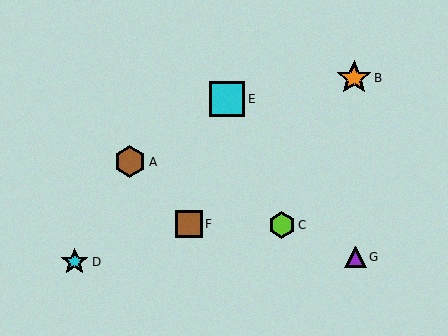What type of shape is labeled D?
Shape D is a cyan star.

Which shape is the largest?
The cyan square (labeled E) is the largest.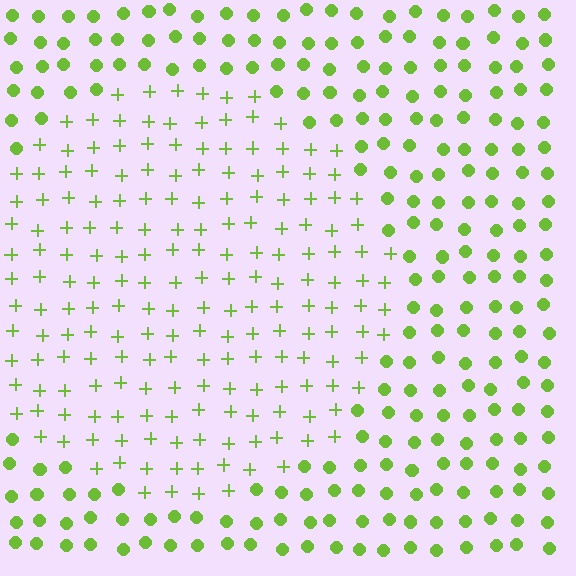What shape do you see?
I see a circle.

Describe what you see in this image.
The image is filled with small lime elements arranged in a uniform grid. A circle-shaped region contains plus signs, while the surrounding area contains circles. The boundary is defined purely by the change in element shape.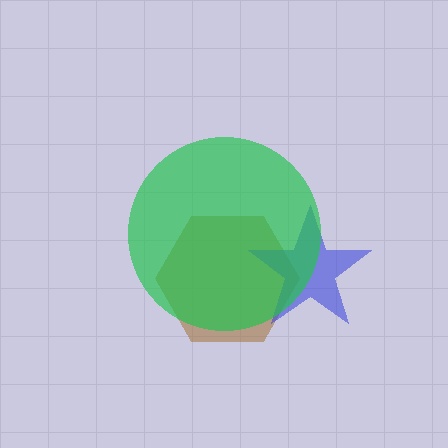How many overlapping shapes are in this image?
There are 3 overlapping shapes in the image.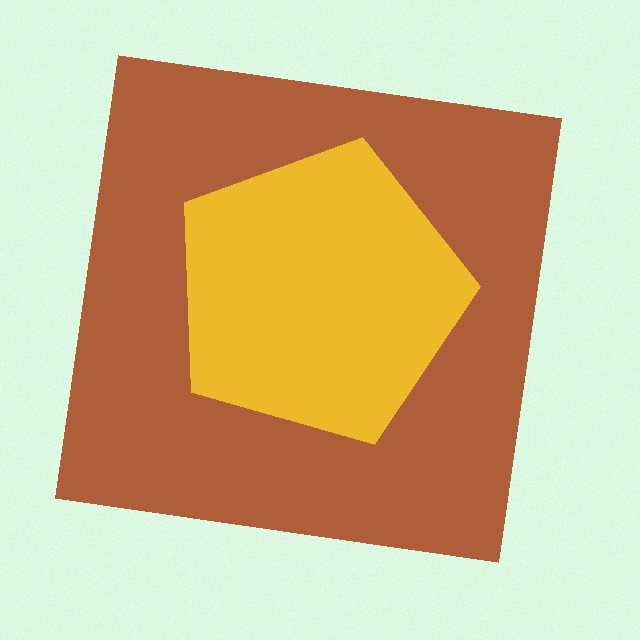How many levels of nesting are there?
2.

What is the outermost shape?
The brown square.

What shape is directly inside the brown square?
The yellow pentagon.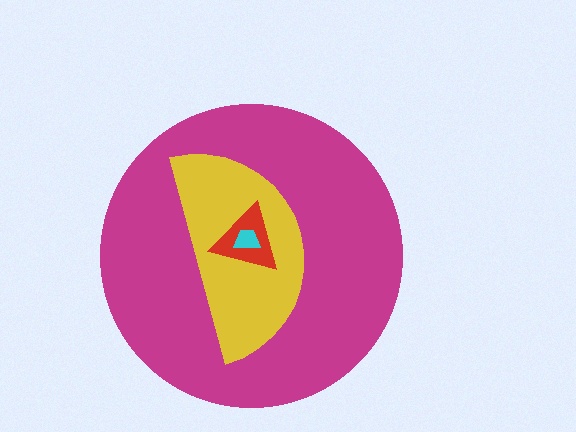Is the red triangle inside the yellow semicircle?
Yes.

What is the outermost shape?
The magenta circle.